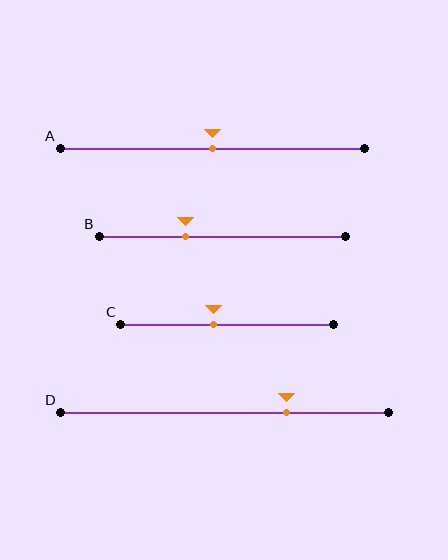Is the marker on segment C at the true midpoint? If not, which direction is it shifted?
No, the marker on segment C is shifted to the left by about 7% of the segment length.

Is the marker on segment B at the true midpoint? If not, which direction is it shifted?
No, the marker on segment B is shifted to the left by about 15% of the segment length.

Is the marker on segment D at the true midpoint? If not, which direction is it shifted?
No, the marker on segment D is shifted to the right by about 19% of the segment length.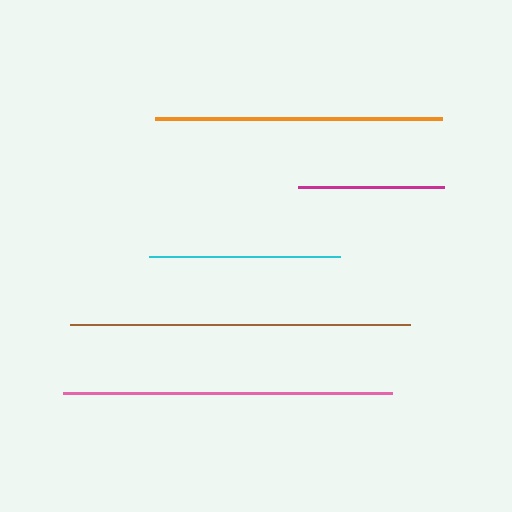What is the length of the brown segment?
The brown segment is approximately 340 pixels long.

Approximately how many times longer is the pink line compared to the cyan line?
The pink line is approximately 1.7 times the length of the cyan line.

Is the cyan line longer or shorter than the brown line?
The brown line is longer than the cyan line.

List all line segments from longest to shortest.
From longest to shortest: brown, pink, orange, cyan, magenta.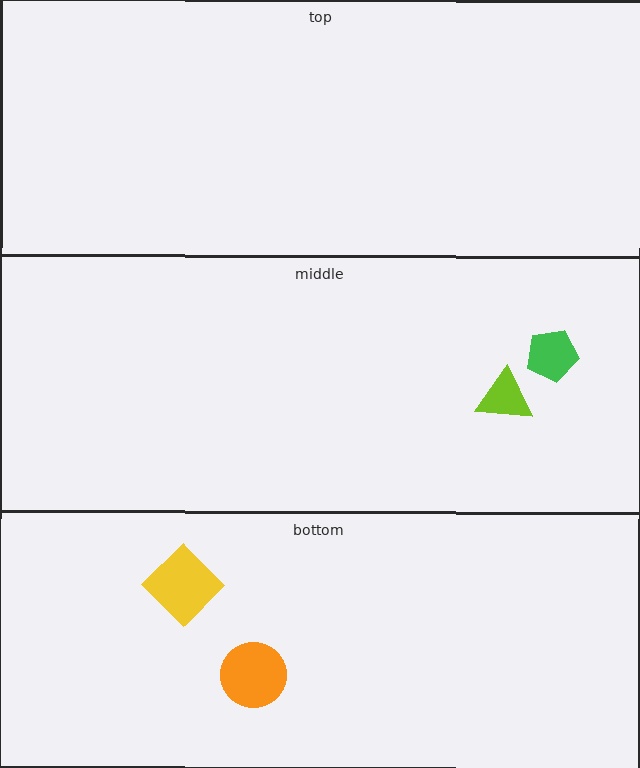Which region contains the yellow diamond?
The bottom region.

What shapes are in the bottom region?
The orange circle, the yellow diamond.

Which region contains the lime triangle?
The middle region.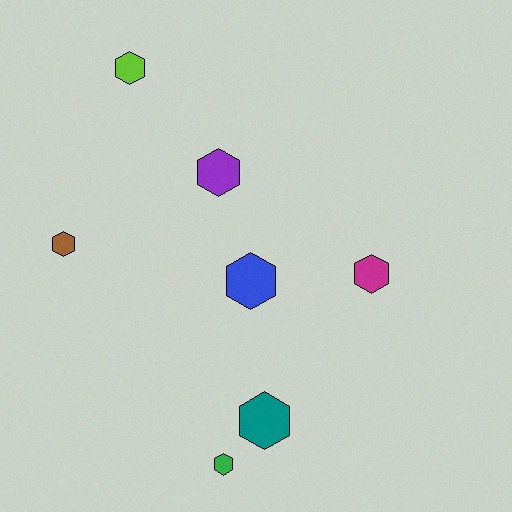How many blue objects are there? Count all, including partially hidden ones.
There is 1 blue object.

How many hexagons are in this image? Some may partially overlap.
There are 7 hexagons.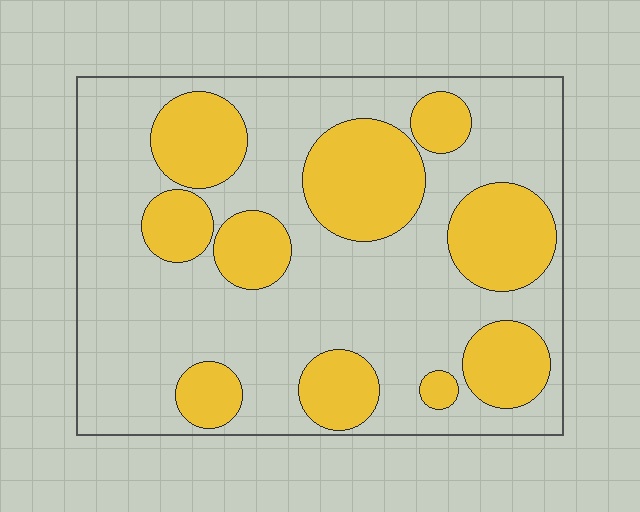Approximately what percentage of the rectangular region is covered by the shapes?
Approximately 35%.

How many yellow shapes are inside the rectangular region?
10.